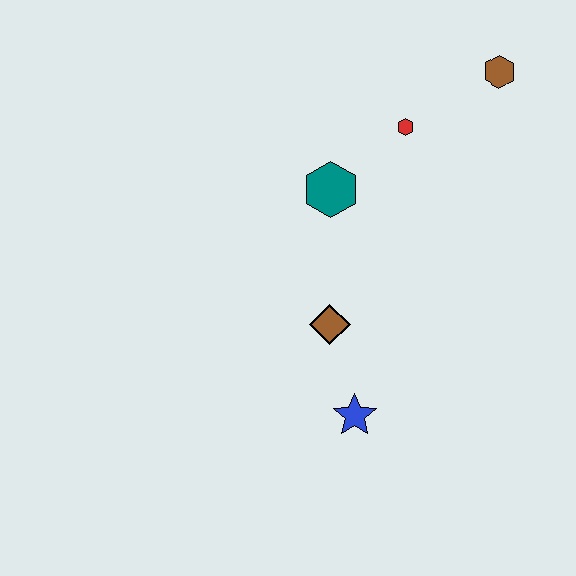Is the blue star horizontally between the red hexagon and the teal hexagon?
Yes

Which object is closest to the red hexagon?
The teal hexagon is closest to the red hexagon.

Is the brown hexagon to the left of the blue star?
No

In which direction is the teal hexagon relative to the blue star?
The teal hexagon is above the blue star.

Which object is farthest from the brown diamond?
The brown hexagon is farthest from the brown diamond.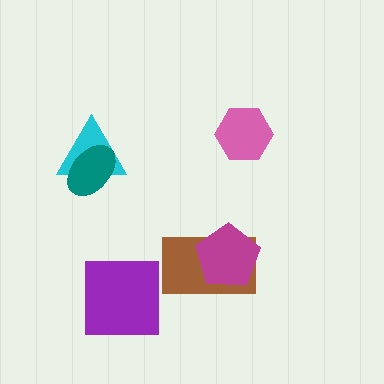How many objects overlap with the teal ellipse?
1 object overlaps with the teal ellipse.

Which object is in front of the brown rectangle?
The magenta pentagon is in front of the brown rectangle.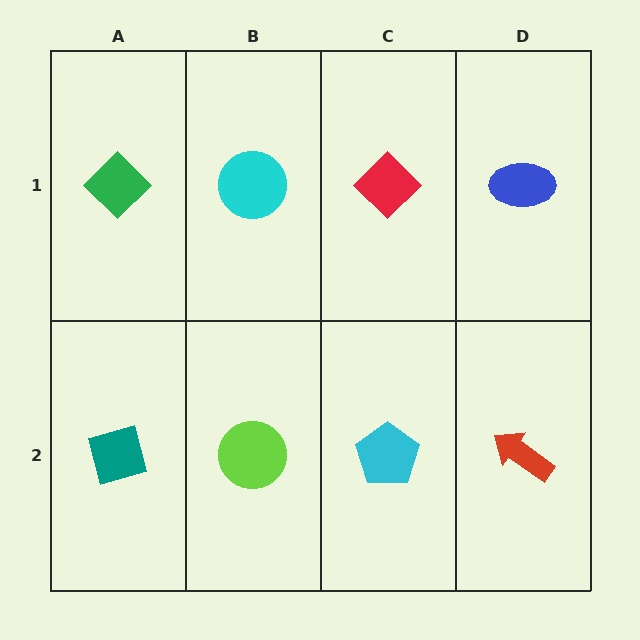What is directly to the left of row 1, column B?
A green diamond.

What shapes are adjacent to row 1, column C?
A cyan pentagon (row 2, column C), a cyan circle (row 1, column B), a blue ellipse (row 1, column D).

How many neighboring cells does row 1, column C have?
3.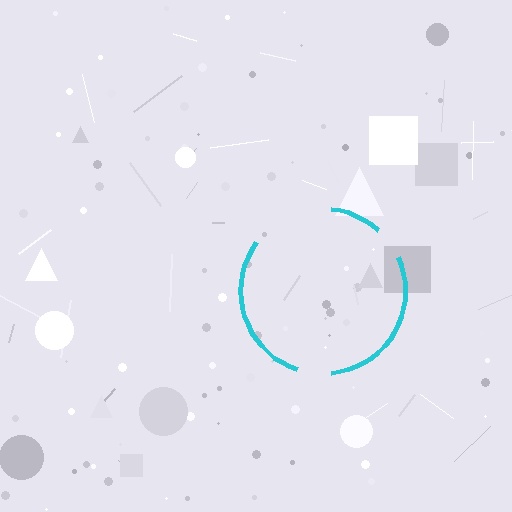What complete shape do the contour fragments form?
The contour fragments form a circle.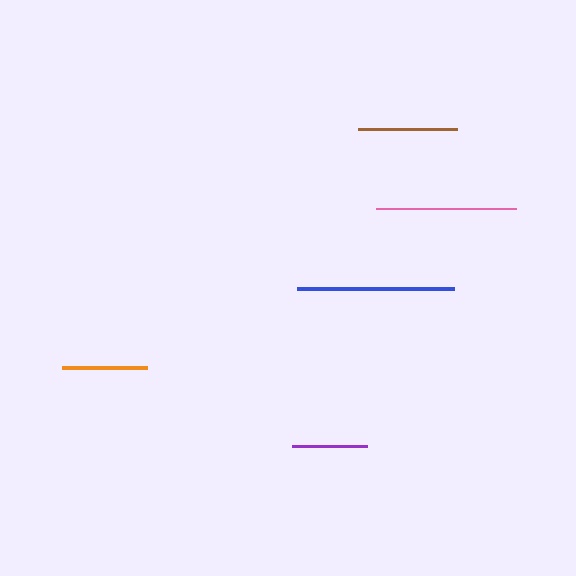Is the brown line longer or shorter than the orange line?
The brown line is longer than the orange line.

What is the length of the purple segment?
The purple segment is approximately 75 pixels long.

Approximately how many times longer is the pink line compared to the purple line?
The pink line is approximately 1.9 times the length of the purple line.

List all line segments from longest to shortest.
From longest to shortest: blue, pink, brown, orange, purple.